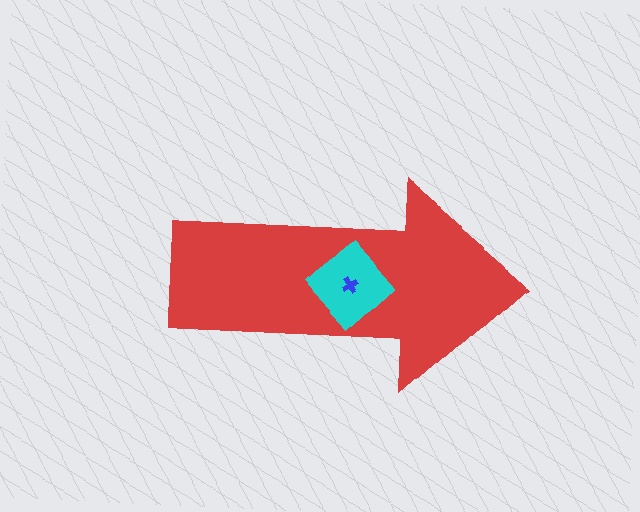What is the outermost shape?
The red arrow.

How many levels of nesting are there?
3.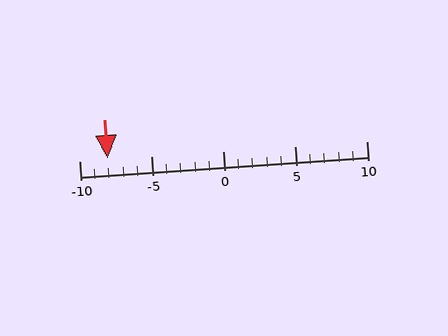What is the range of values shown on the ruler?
The ruler shows values from -10 to 10.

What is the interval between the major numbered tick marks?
The major tick marks are spaced 5 units apart.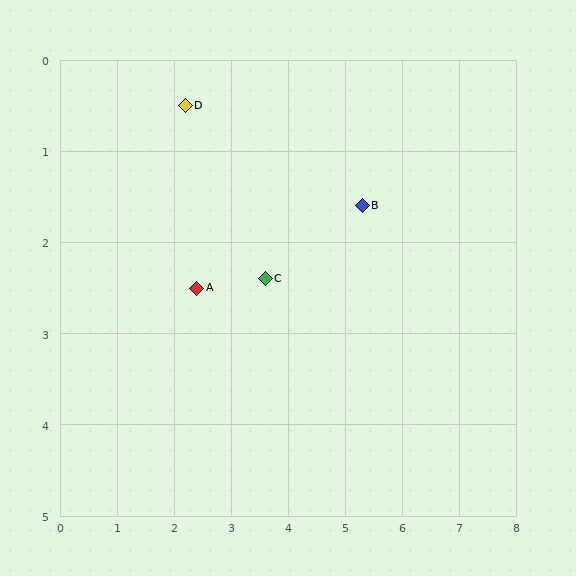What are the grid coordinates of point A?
Point A is at approximately (2.4, 2.5).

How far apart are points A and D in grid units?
Points A and D are about 2.0 grid units apart.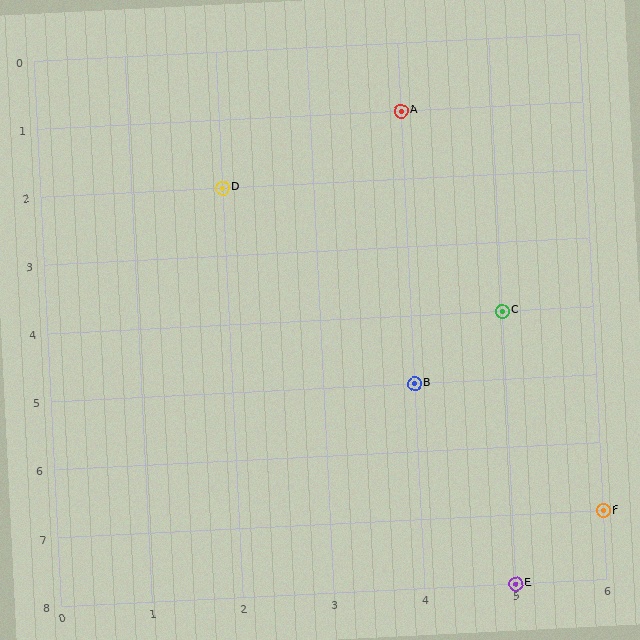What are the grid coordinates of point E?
Point E is at grid coordinates (5, 8).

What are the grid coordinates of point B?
Point B is at grid coordinates (4, 5).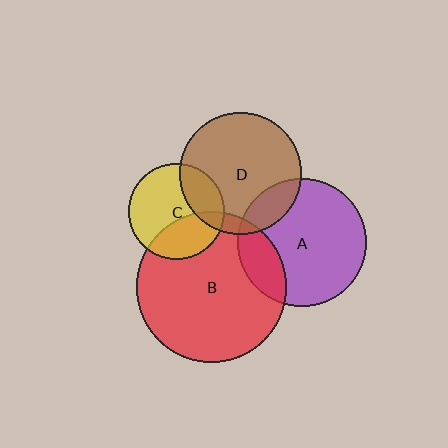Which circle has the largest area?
Circle B (red).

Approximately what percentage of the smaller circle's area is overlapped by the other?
Approximately 35%.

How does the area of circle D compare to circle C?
Approximately 1.6 times.